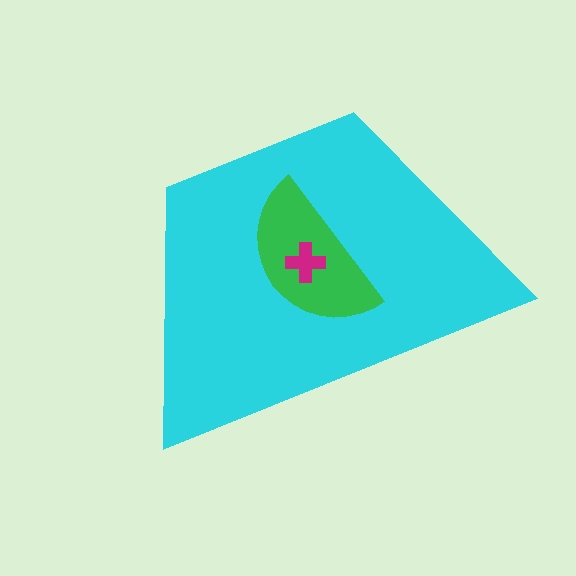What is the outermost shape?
The cyan trapezoid.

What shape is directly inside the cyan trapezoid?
The green semicircle.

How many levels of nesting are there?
3.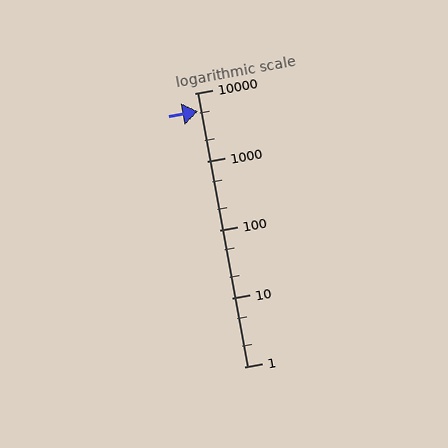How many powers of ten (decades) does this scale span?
The scale spans 4 decades, from 1 to 10000.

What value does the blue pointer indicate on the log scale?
The pointer indicates approximately 5500.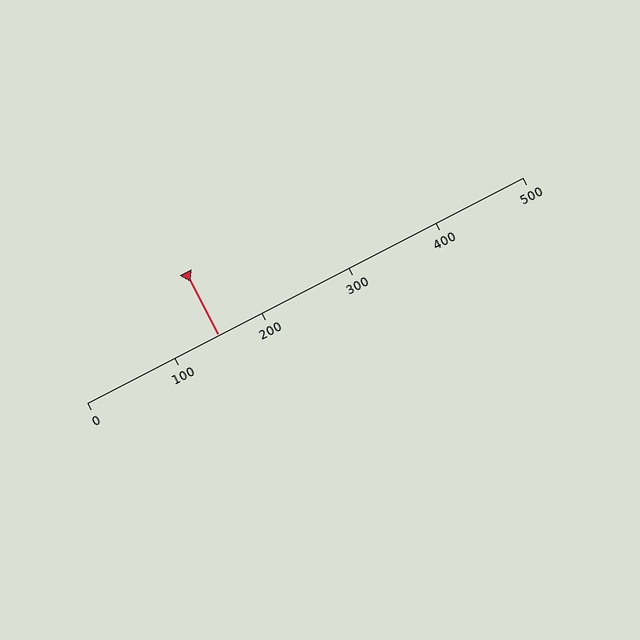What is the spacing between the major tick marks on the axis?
The major ticks are spaced 100 apart.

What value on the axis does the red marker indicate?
The marker indicates approximately 150.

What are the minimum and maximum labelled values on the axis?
The axis runs from 0 to 500.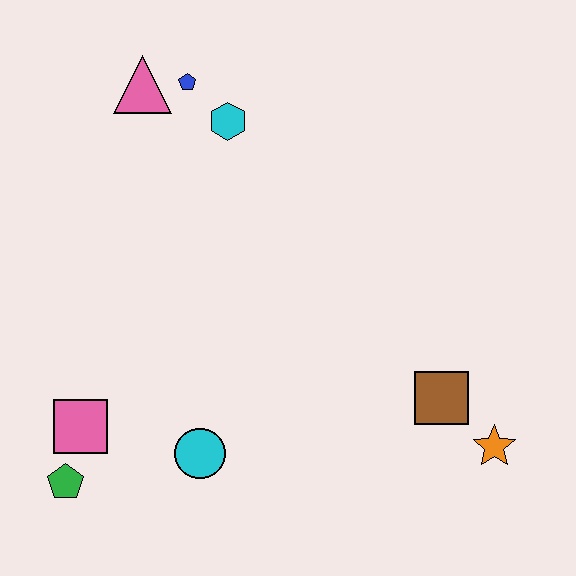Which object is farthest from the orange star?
The pink triangle is farthest from the orange star.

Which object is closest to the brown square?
The orange star is closest to the brown square.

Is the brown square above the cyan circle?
Yes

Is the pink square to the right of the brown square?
No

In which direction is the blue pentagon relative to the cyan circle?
The blue pentagon is above the cyan circle.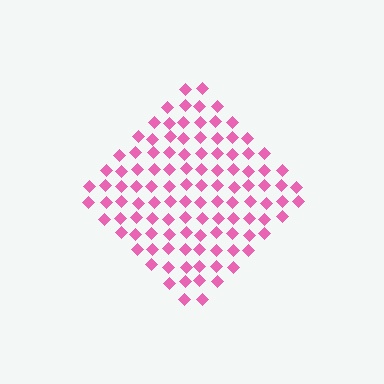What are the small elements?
The small elements are diamonds.